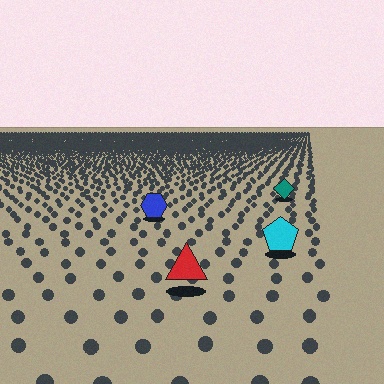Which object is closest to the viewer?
The red triangle is closest. The texture marks near it are larger and more spread out.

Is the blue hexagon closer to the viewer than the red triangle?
No. The red triangle is closer — you can tell from the texture gradient: the ground texture is coarser near it.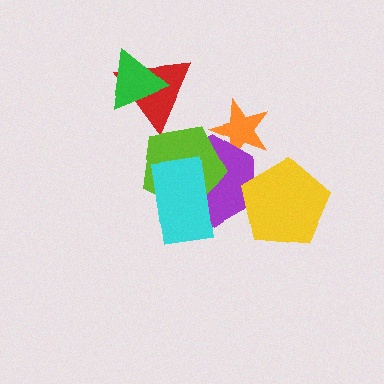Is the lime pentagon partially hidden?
Yes, it is partially covered by another shape.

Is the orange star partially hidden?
Yes, it is partially covered by another shape.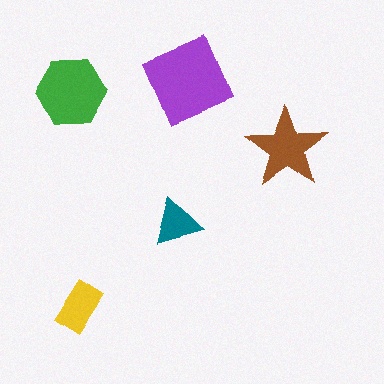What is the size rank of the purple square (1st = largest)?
1st.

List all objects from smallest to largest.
The teal triangle, the yellow rectangle, the brown star, the green hexagon, the purple square.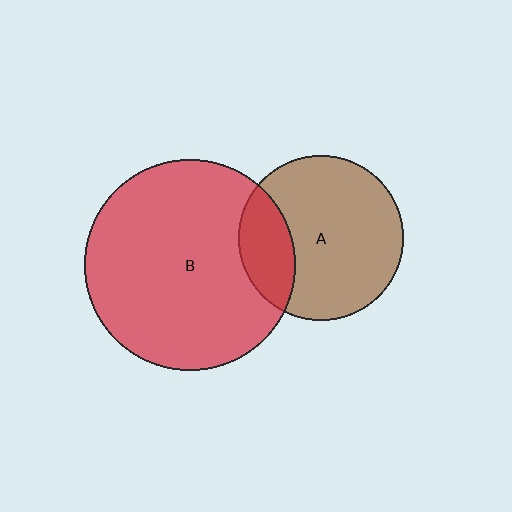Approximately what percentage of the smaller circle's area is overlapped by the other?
Approximately 25%.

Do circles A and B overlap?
Yes.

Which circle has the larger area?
Circle B (red).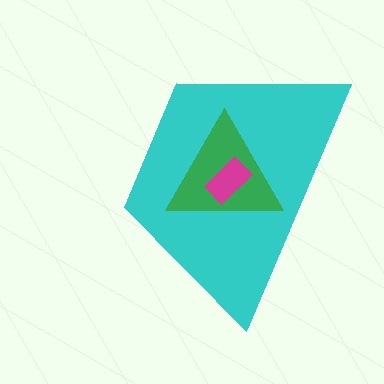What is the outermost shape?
The cyan trapezoid.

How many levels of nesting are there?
3.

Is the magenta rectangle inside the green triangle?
Yes.